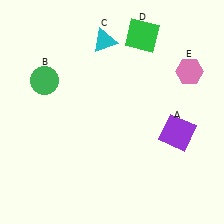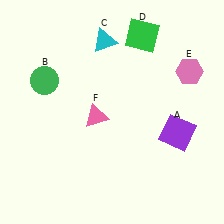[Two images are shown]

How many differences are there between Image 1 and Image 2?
There is 1 difference between the two images.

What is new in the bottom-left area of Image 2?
A pink triangle (F) was added in the bottom-left area of Image 2.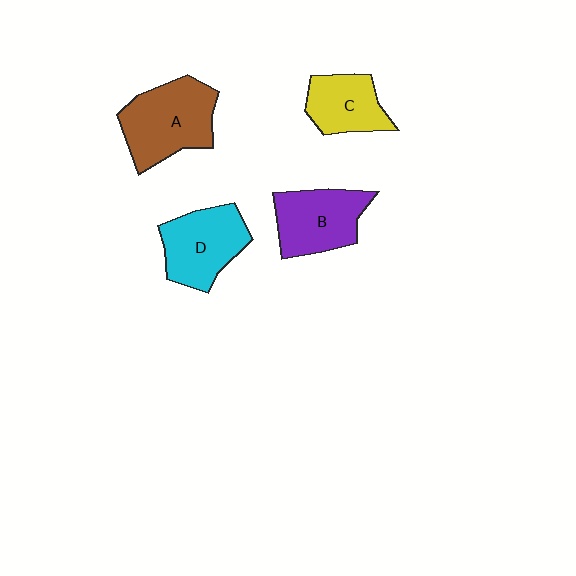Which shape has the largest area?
Shape A (brown).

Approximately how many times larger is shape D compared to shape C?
Approximately 1.3 times.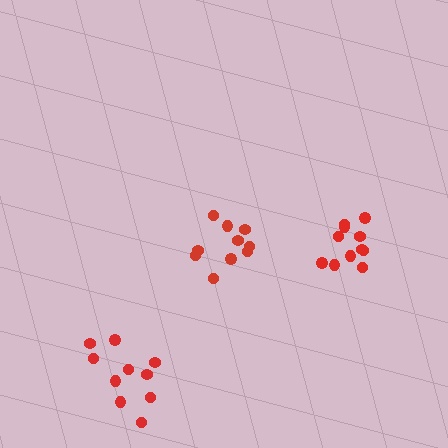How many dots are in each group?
Group 1: 10 dots, Group 2: 10 dots, Group 3: 11 dots (31 total).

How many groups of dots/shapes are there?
There are 3 groups.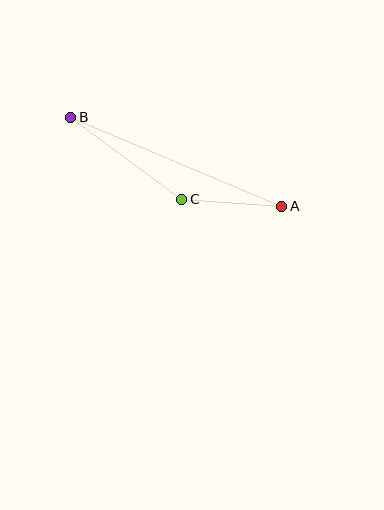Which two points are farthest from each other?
Points A and B are farthest from each other.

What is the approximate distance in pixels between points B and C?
The distance between B and C is approximately 138 pixels.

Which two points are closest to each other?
Points A and C are closest to each other.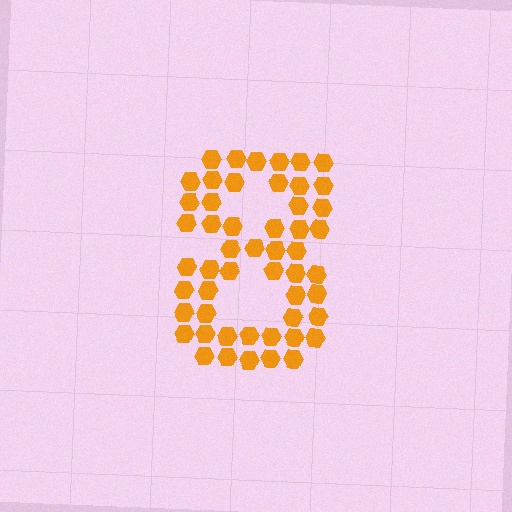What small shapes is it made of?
It is made of small hexagons.